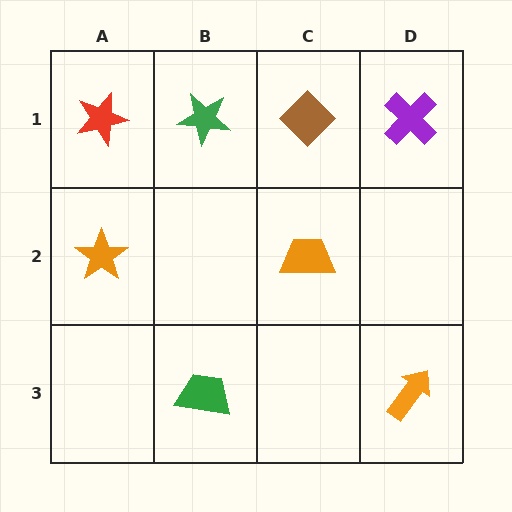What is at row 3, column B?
A green trapezoid.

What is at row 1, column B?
A green star.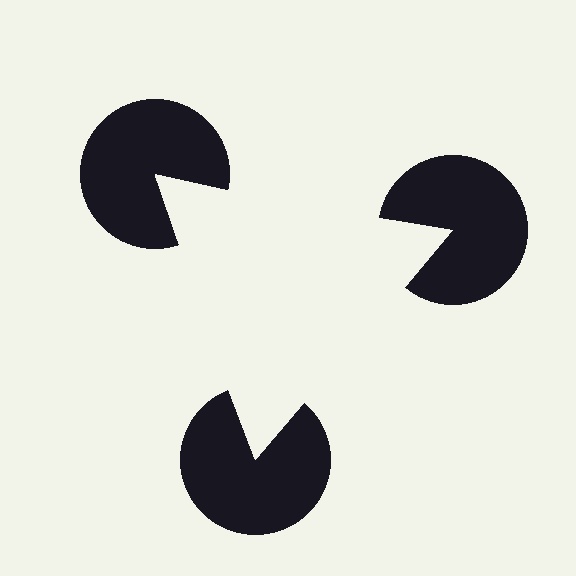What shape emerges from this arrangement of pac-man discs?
An illusory triangle — its edges are inferred from the aligned wedge cuts in the pac-man discs, not physically drawn.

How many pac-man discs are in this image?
There are 3 — one at each vertex of the illusory triangle.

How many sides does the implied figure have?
3 sides.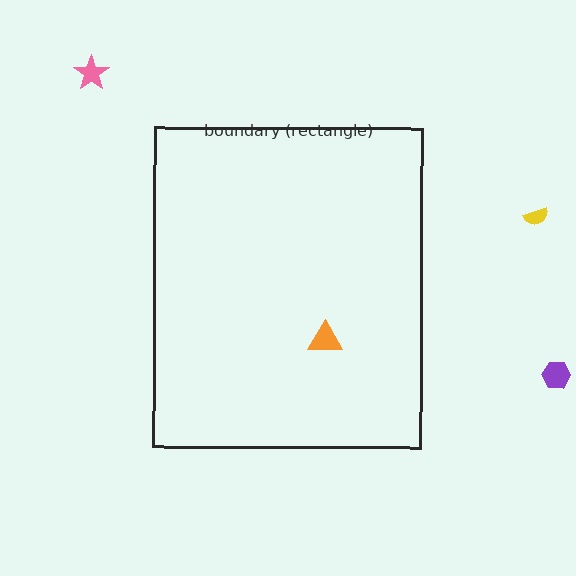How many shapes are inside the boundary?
1 inside, 3 outside.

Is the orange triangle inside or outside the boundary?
Inside.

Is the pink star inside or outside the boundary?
Outside.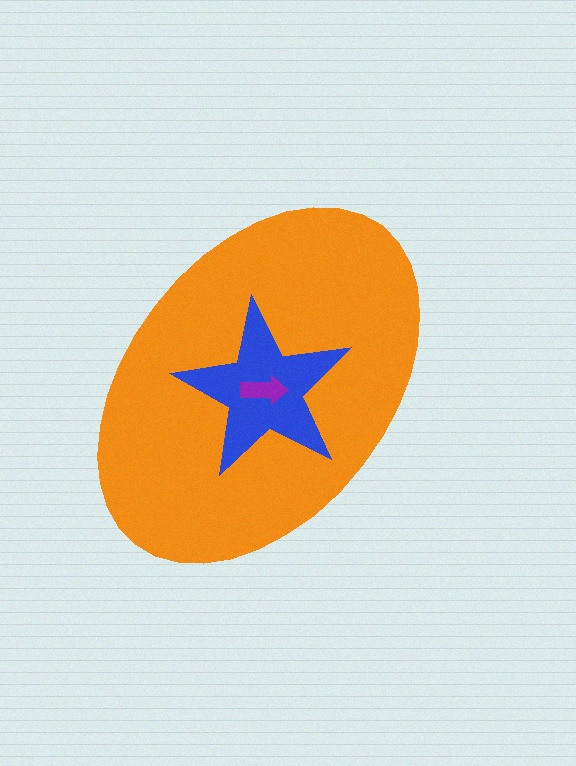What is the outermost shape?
The orange ellipse.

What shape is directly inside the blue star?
The purple arrow.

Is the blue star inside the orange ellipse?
Yes.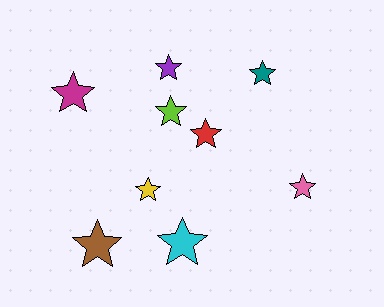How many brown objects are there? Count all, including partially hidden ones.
There is 1 brown object.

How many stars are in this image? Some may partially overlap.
There are 9 stars.